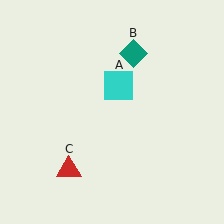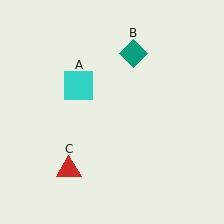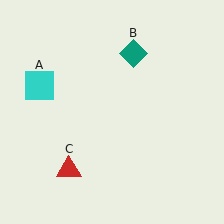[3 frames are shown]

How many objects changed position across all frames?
1 object changed position: cyan square (object A).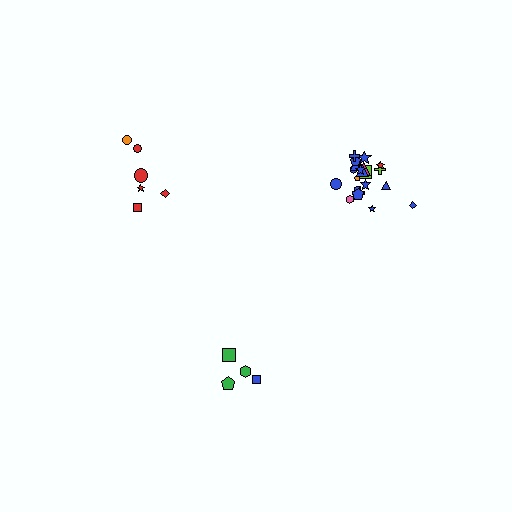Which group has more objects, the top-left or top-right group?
The top-right group.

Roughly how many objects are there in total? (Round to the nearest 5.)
Roughly 30 objects in total.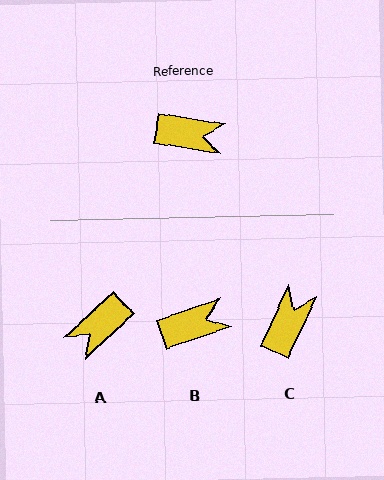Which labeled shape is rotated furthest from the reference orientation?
A, about 128 degrees away.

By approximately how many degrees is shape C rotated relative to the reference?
Approximately 75 degrees counter-clockwise.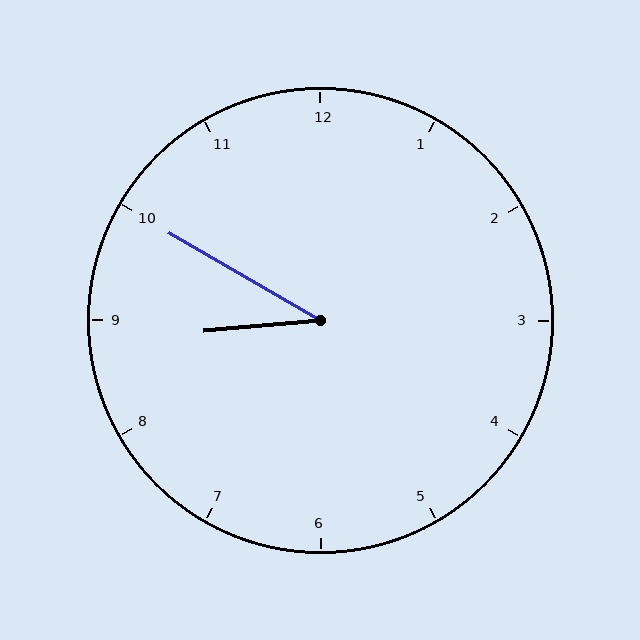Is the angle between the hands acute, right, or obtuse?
It is acute.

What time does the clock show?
8:50.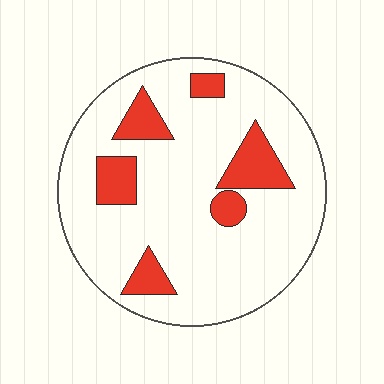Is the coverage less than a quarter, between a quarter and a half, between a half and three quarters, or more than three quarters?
Less than a quarter.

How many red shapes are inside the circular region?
6.